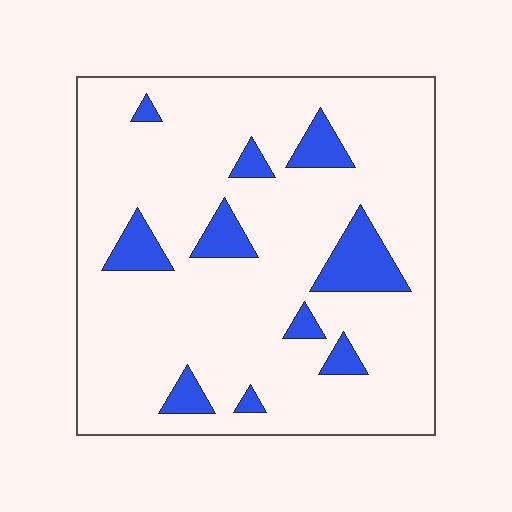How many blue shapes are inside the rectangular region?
10.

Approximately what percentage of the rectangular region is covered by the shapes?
Approximately 15%.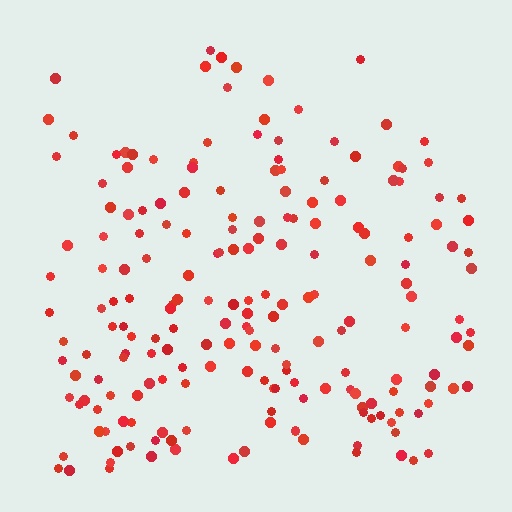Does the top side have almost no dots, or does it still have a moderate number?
Still a moderate number, just noticeably fewer than the bottom.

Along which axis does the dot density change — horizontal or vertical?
Vertical.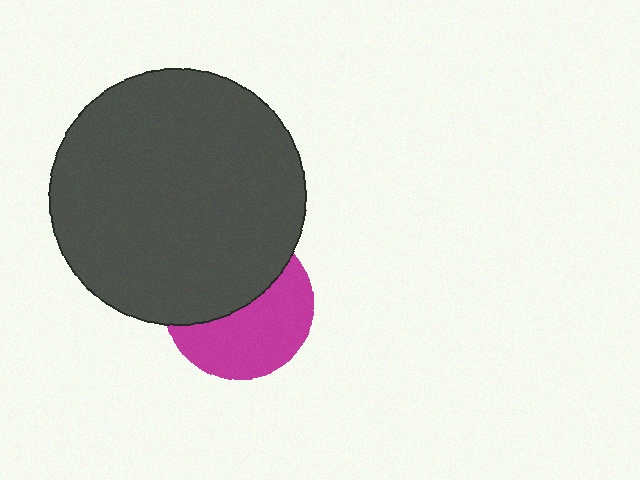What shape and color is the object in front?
The object in front is a dark gray circle.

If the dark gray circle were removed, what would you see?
You would see the complete magenta circle.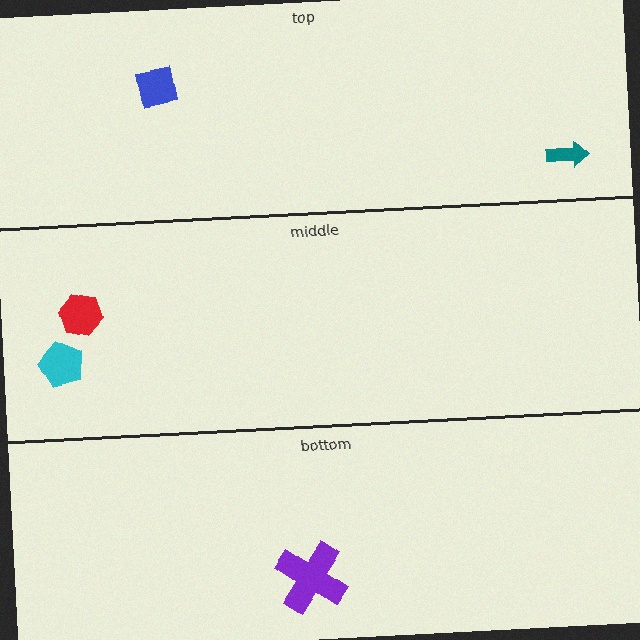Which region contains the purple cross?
The bottom region.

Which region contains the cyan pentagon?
The middle region.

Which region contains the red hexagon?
The middle region.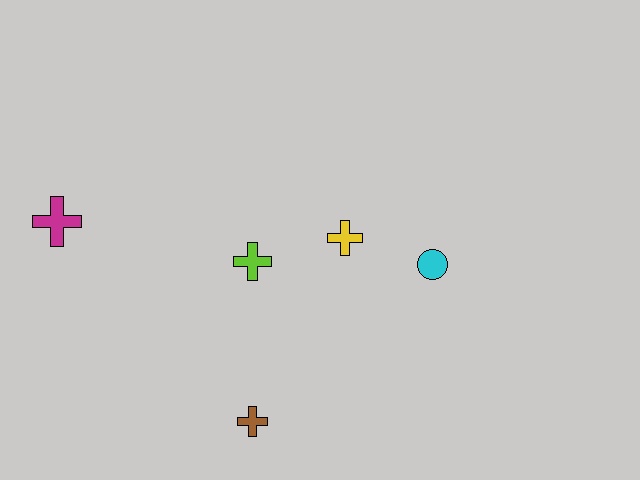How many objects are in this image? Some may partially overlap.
There are 5 objects.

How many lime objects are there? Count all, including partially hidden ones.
There is 1 lime object.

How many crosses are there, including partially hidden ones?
There are 4 crosses.